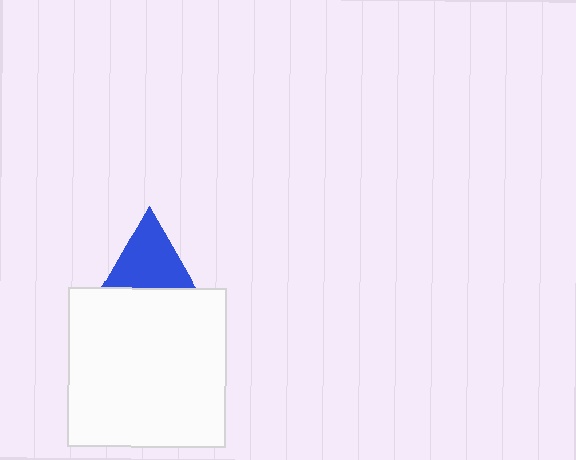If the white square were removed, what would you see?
You would see the complete blue triangle.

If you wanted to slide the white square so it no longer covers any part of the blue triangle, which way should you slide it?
Slide it down — that is the most direct way to separate the two shapes.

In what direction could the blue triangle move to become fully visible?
The blue triangle could move up. That would shift it out from behind the white square entirely.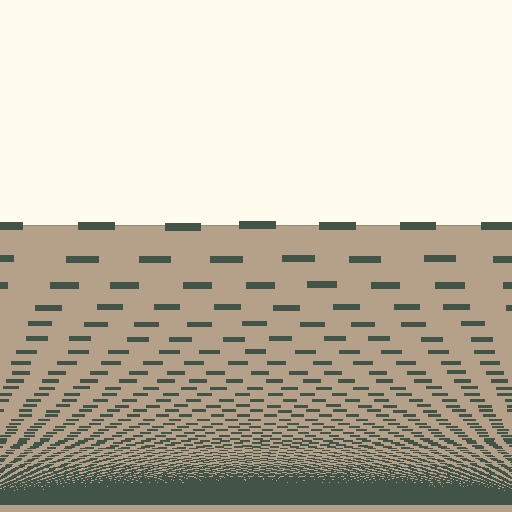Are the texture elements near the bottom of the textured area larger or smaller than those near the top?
Smaller. The gradient is inverted — elements near the bottom are smaller and denser.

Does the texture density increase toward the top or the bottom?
Density increases toward the bottom.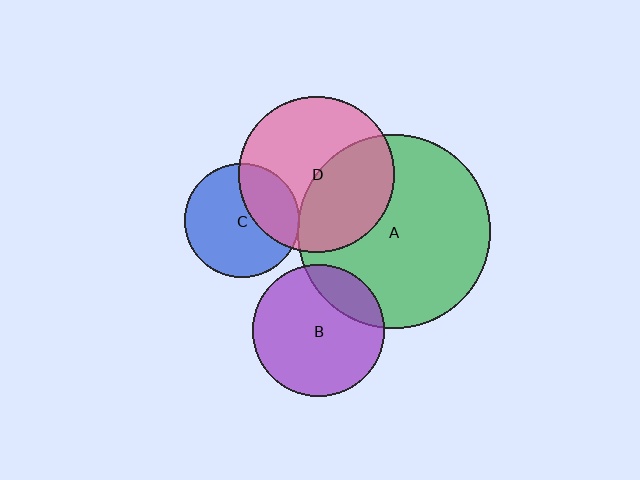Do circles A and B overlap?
Yes.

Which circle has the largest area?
Circle A (green).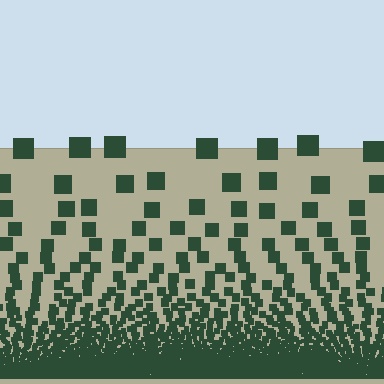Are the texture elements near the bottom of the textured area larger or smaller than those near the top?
Smaller. The gradient is inverted — elements near the bottom are smaller and denser.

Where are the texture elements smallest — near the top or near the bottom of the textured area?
Near the bottom.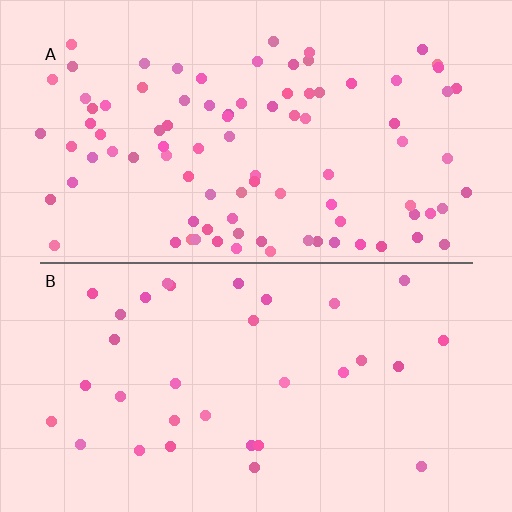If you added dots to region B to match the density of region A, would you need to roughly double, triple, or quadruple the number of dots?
Approximately triple.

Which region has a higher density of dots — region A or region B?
A (the top).